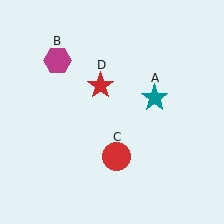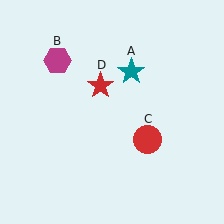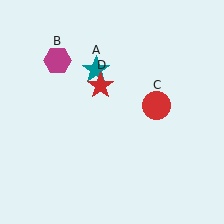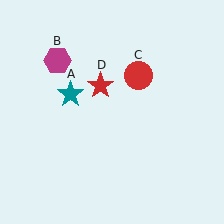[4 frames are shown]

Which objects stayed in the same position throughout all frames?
Magenta hexagon (object B) and red star (object D) remained stationary.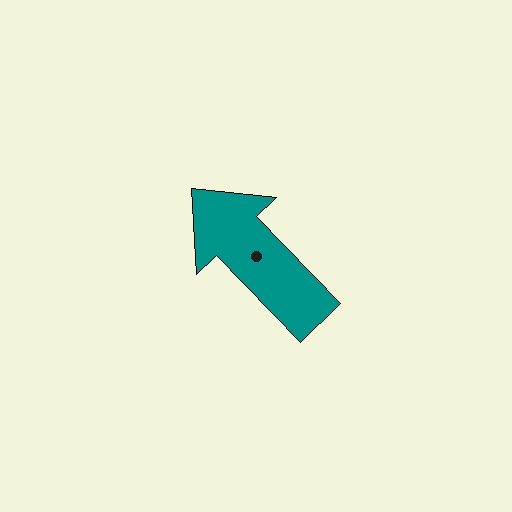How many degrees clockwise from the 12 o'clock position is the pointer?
Approximately 316 degrees.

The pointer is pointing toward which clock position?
Roughly 11 o'clock.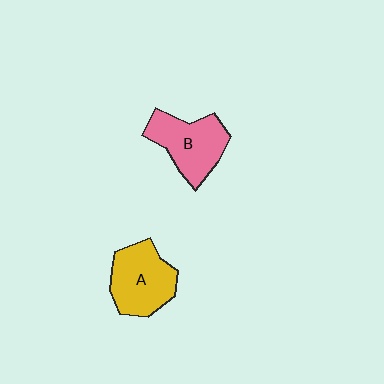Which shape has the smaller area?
Shape B (pink).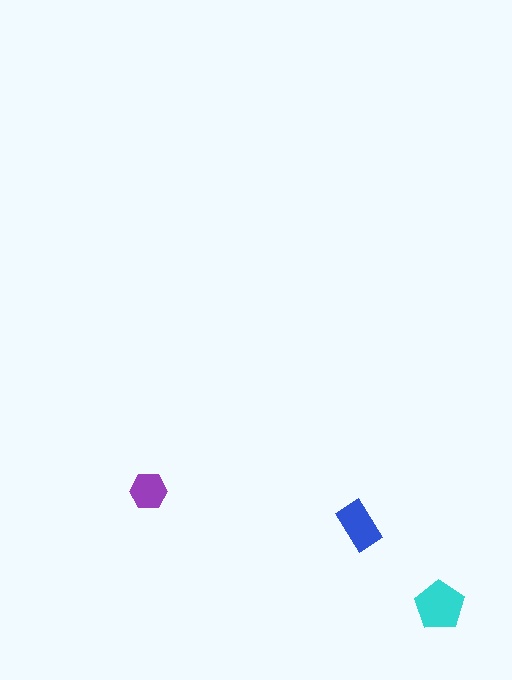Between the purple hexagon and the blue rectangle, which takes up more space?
The blue rectangle.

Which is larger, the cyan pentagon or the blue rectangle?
The cyan pentagon.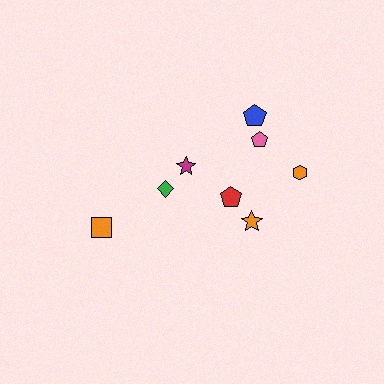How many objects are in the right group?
There are 5 objects.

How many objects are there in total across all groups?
There are 8 objects.